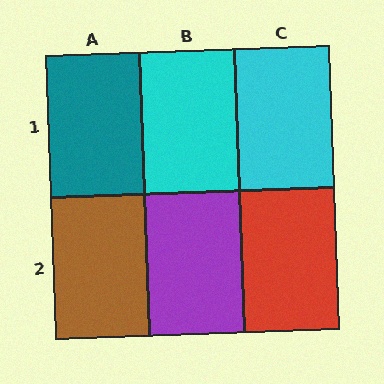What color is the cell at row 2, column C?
Red.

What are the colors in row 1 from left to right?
Teal, cyan, cyan.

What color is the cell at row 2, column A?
Brown.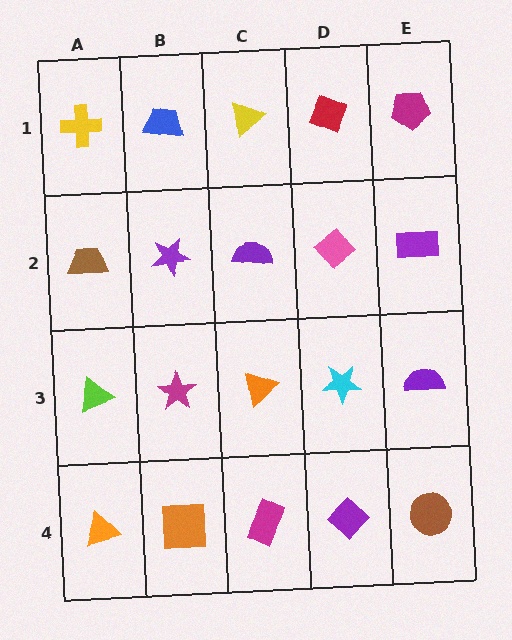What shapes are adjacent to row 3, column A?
A brown trapezoid (row 2, column A), an orange triangle (row 4, column A), a magenta star (row 3, column B).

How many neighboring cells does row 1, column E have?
2.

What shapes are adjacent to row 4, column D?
A cyan star (row 3, column D), a magenta rectangle (row 4, column C), a brown circle (row 4, column E).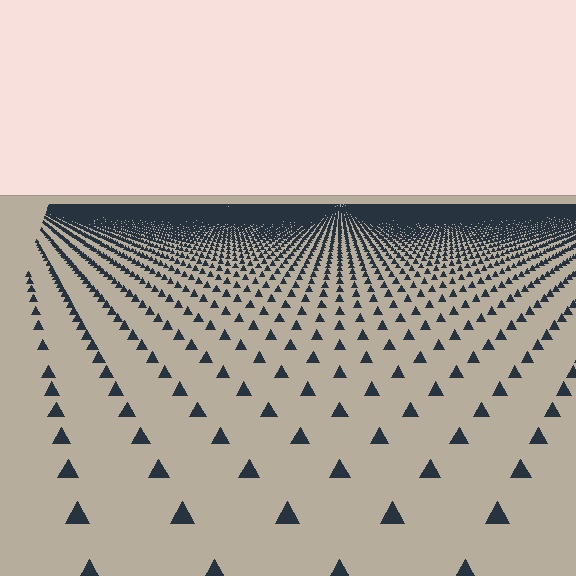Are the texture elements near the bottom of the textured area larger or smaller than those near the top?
Larger. Near the bottom, elements are closer to the viewer and appear at a bigger on-screen size.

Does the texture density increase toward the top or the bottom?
Density increases toward the top.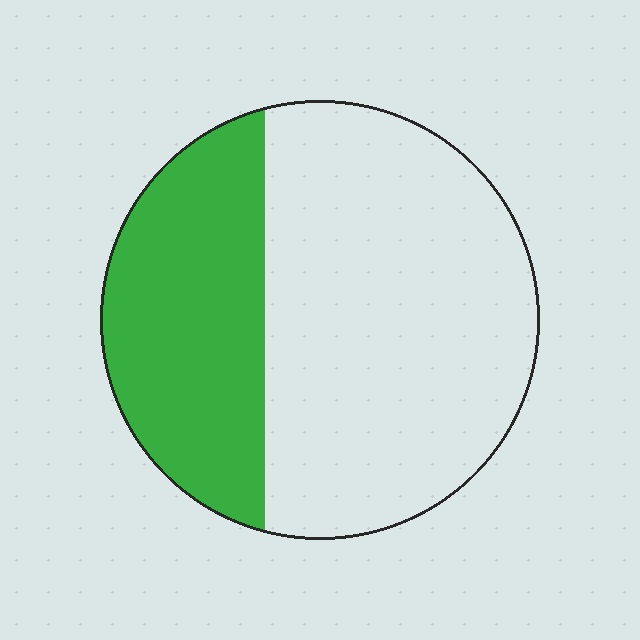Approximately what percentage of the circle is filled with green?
Approximately 35%.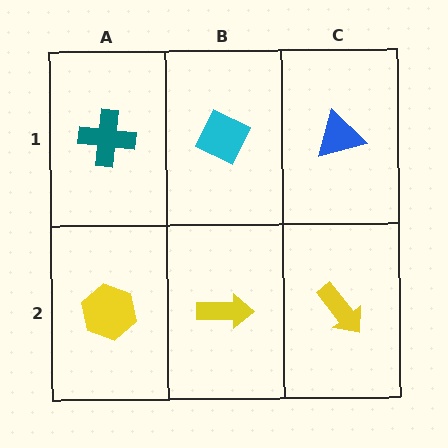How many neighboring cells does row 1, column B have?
3.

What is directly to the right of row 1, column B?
A blue triangle.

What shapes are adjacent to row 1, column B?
A yellow arrow (row 2, column B), a teal cross (row 1, column A), a blue triangle (row 1, column C).